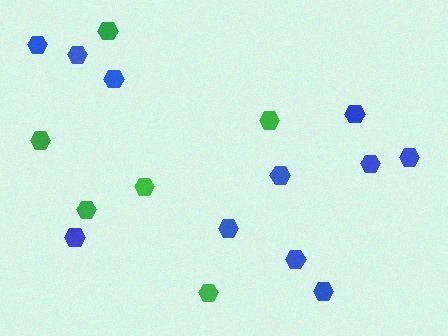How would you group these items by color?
There are 2 groups: one group of green hexagons (6) and one group of blue hexagons (11).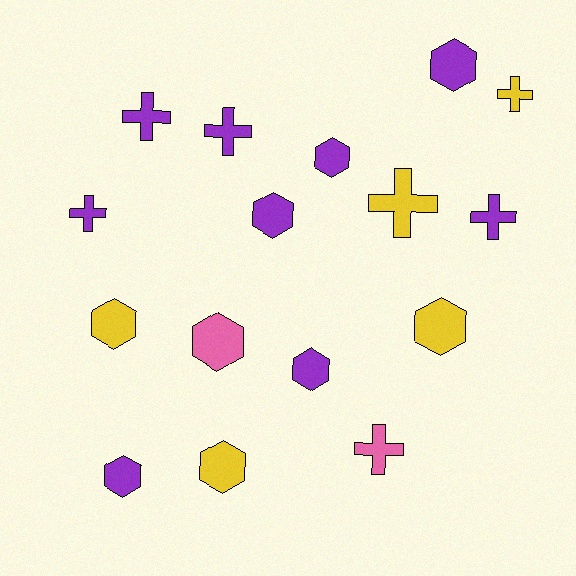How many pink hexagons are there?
There is 1 pink hexagon.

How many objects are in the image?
There are 16 objects.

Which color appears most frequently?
Purple, with 9 objects.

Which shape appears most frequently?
Hexagon, with 9 objects.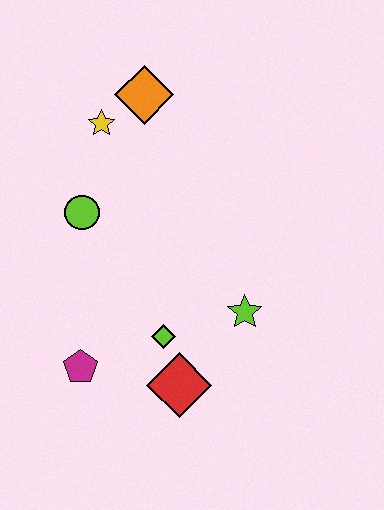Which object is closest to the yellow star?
The orange diamond is closest to the yellow star.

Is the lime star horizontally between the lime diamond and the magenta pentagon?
No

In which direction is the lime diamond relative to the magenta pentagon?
The lime diamond is to the right of the magenta pentagon.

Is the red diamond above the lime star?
No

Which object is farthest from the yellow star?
The red diamond is farthest from the yellow star.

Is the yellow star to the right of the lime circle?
Yes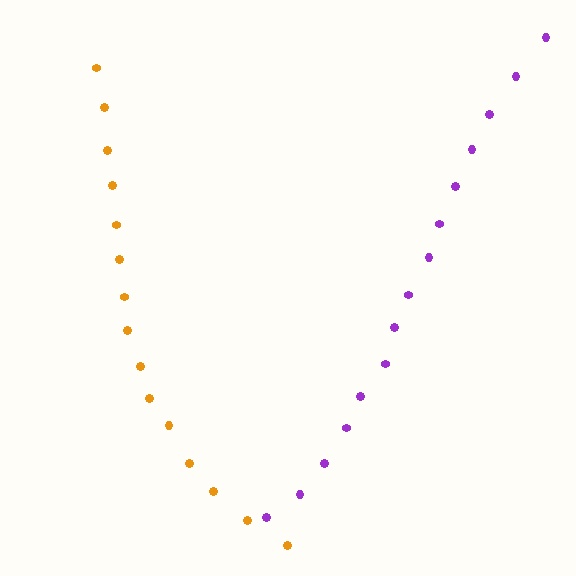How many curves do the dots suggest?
There are 2 distinct paths.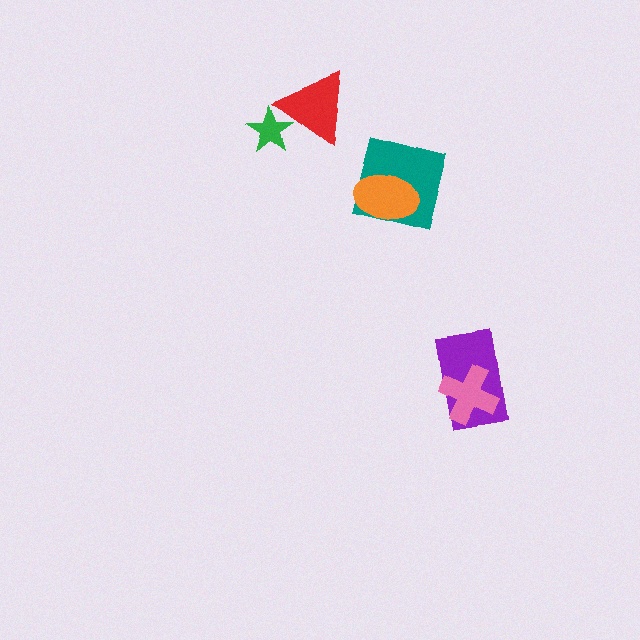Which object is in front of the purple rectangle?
The pink cross is in front of the purple rectangle.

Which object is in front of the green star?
The red triangle is in front of the green star.